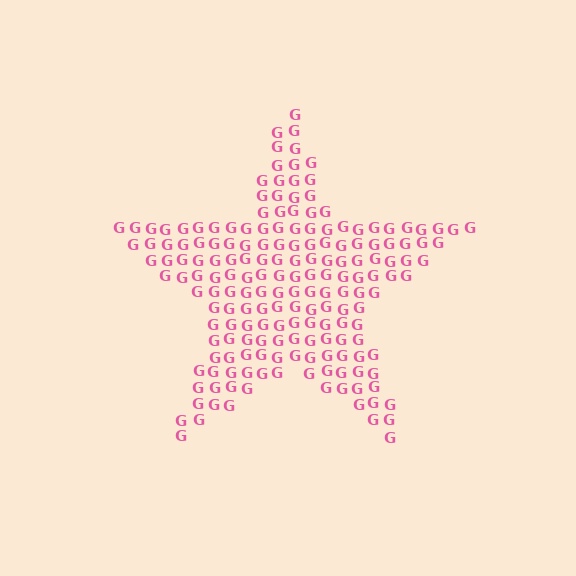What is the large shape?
The large shape is a star.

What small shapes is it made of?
It is made of small letter G's.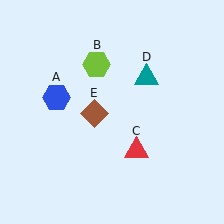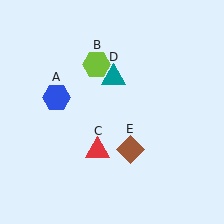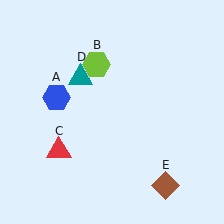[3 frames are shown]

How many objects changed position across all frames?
3 objects changed position: red triangle (object C), teal triangle (object D), brown diamond (object E).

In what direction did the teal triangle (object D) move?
The teal triangle (object D) moved left.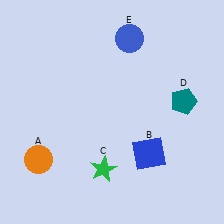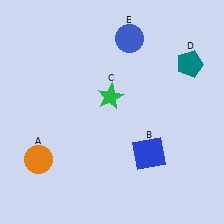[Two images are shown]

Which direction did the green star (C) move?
The green star (C) moved up.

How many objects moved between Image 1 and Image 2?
2 objects moved between the two images.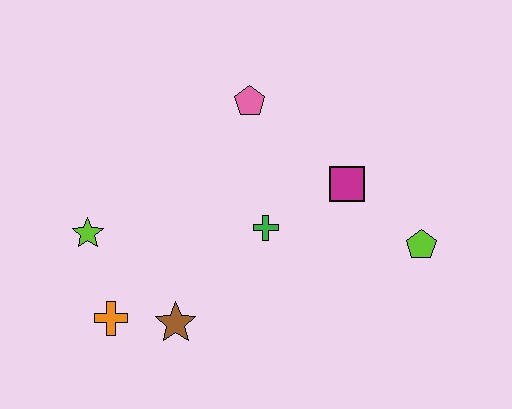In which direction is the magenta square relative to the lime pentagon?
The magenta square is to the left of the lime pentagon.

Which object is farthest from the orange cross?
The lime pentagon is farthest from the orange cross.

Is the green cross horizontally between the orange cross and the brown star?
No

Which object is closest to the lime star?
The orange cross is closest to the lime star.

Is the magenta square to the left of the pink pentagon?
No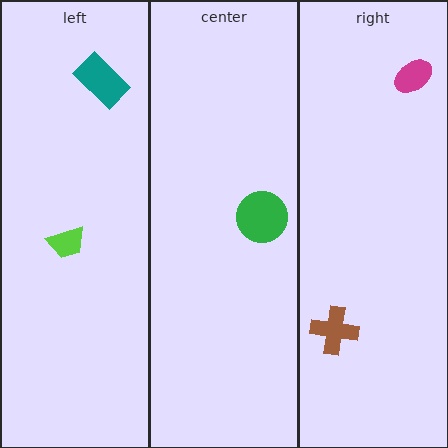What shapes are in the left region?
The teal rectangle, the lime trapezoid.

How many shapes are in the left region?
2.